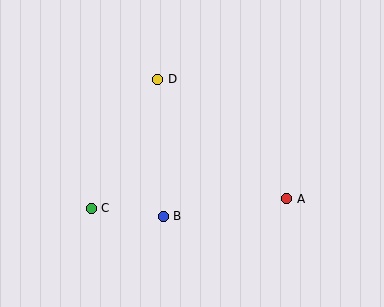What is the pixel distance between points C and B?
The distance between C and B is 72 pixels.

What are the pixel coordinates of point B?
Point B is at (163, 216).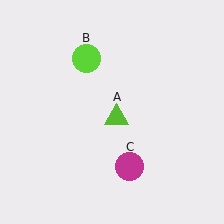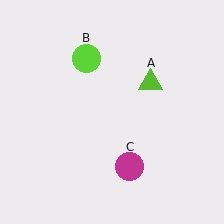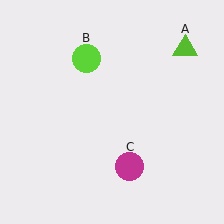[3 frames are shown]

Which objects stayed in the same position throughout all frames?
Lime circle (object B) and magenta circle (object C) remained stationary.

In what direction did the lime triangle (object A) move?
The lime triangle (object A) moved up and to the right.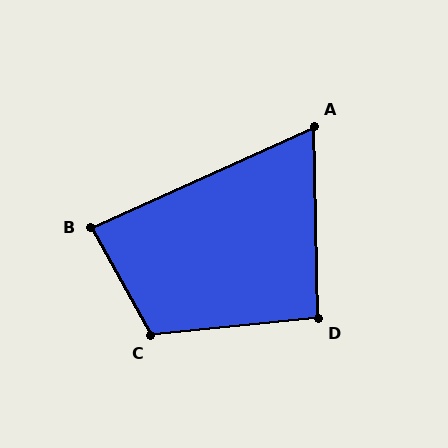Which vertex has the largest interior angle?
C, at approximately 113 degrees.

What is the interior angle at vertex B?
Approximately 85 degrees (approximately right).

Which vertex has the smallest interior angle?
A, at approximately 67 degrees.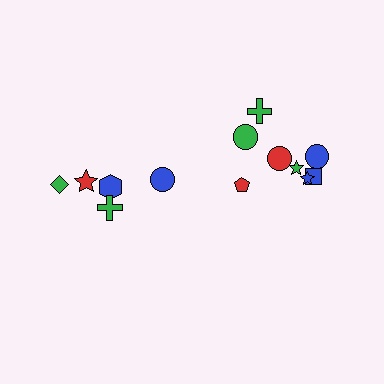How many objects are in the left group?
There are 5 objects.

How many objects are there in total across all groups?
There are 13 objects.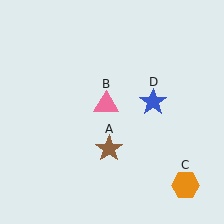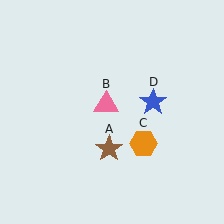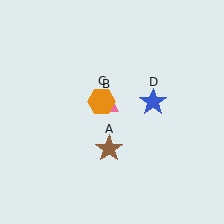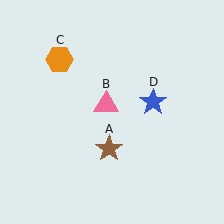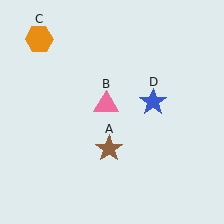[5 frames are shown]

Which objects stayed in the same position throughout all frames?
Brown star (object A) and pink triangle (object B) and blue star (object D) remained stationary.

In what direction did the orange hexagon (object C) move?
The orange hexagon (object C) moved up and to the left.